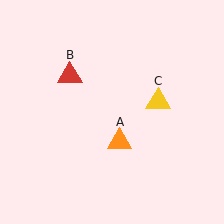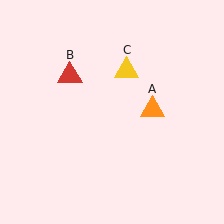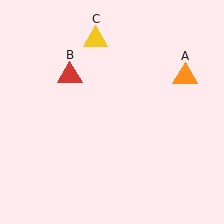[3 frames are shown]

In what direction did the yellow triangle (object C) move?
The yellow triangle (object C) moved up and to the left.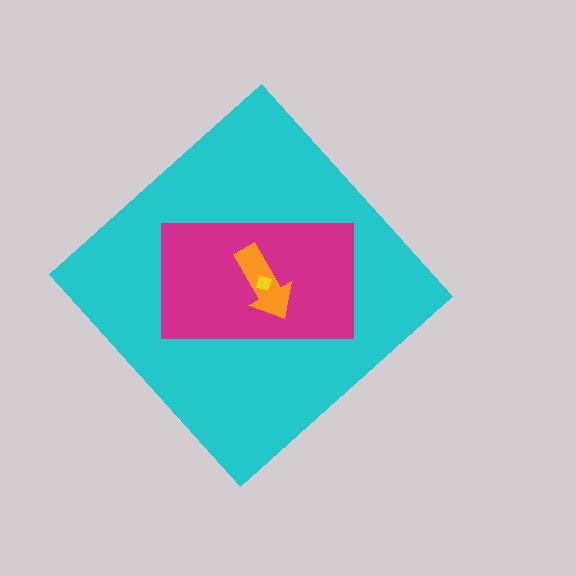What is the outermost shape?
The cyan diamond.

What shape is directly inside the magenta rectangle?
The orange arrow.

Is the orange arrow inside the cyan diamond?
Yes.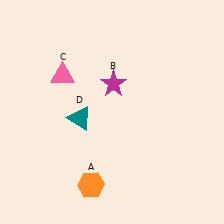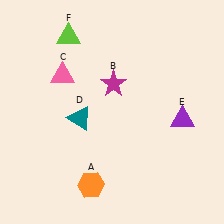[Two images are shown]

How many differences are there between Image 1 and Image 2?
There are 2 differences between the two images.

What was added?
A purple triangle (E), a lime triangle (F) were added in Image 2.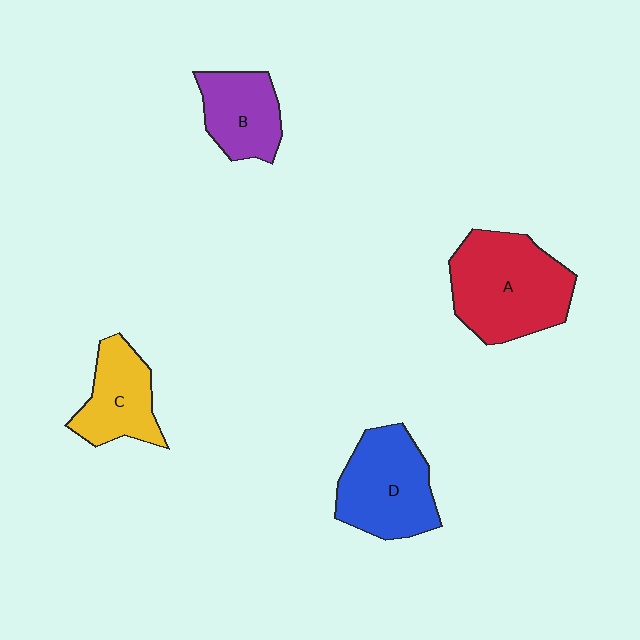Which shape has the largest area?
Shape A (red).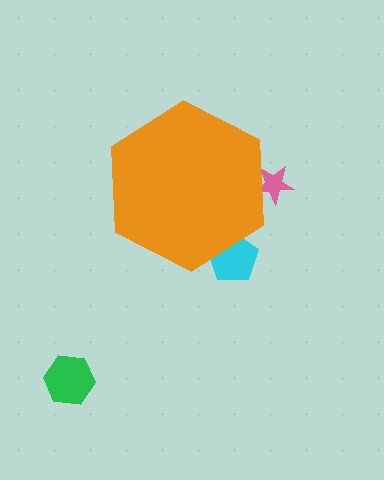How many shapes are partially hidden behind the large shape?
2 shapes are partially hidden.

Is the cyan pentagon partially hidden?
Yes, the cyan pentagon is partially hidden behind the orange hexagon.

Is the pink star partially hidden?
Yes, the pink star is partially hidden behind the orange hexagon.